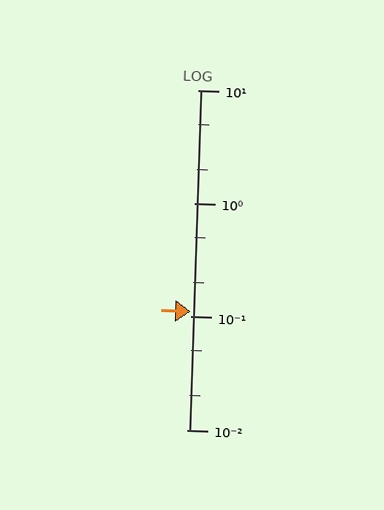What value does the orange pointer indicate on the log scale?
The pointer indicates approximately 0.11.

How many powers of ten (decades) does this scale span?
The scale spans 3 decades, from 0.01 to 10.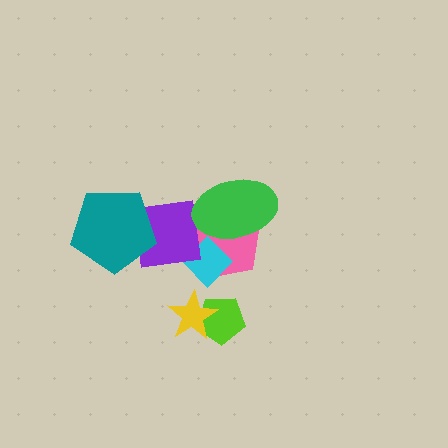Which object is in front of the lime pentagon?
The yellow star is in front of the lime pentagon.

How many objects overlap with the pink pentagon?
3 objects overlap with the pink pentagon.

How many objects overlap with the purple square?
4 objects overlap with the purple square.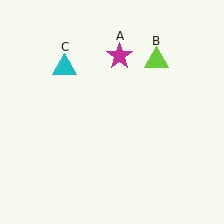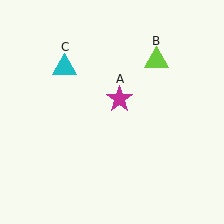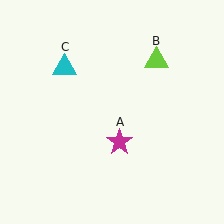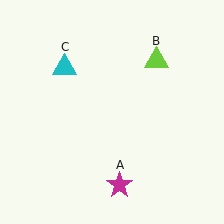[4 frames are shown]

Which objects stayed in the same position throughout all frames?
Lime triangle (object B) and cyan triangle (object C) remained stationary.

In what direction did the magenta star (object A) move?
The magenta star (object A) moved down.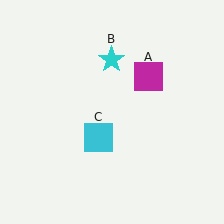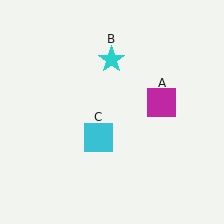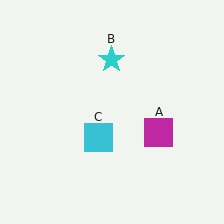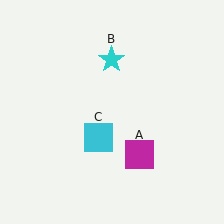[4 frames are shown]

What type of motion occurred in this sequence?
The magenta square (object A) rotated clockwise around the center of the scene.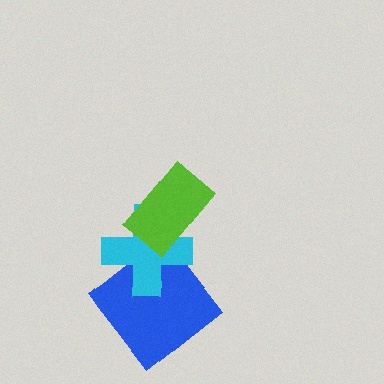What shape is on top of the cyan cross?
The lime rectangle is on top of the cyan cross.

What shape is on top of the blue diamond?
The cyan cross is on top of the blue diamond.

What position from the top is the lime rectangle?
The lime rectangle is 1st from the top.